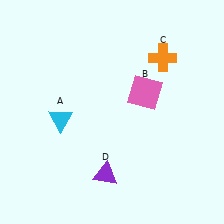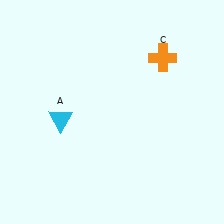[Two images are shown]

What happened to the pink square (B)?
The pink square (B) was removed in Image 2. It was in the top-right area of Image 1.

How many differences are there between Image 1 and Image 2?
There are 2 differences between the two images.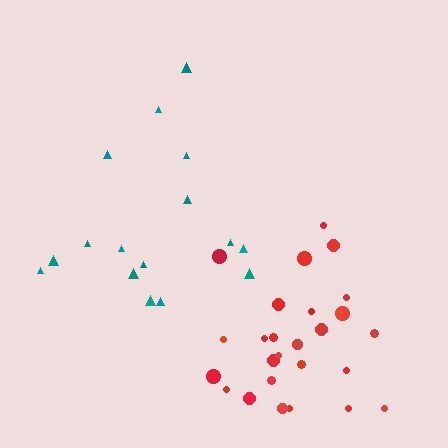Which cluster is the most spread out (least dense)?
Teal.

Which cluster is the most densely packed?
Red.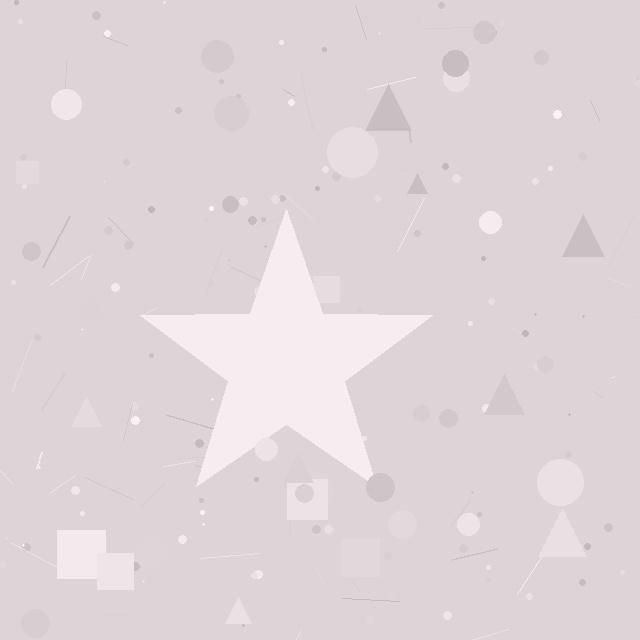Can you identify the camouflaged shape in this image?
The camouflaged shape is a star.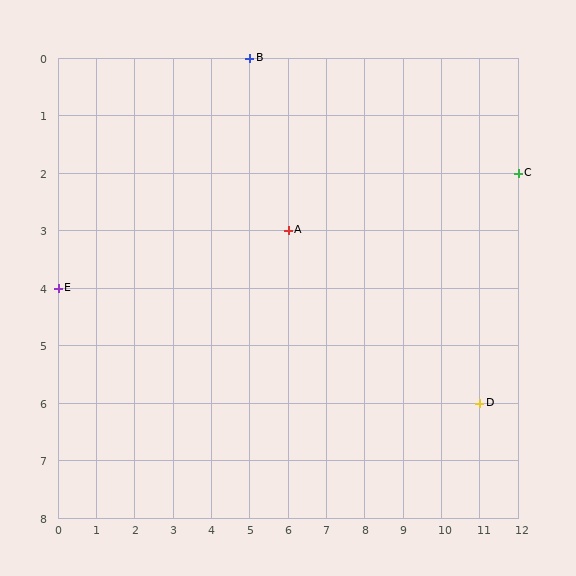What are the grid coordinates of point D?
Point D is at grid coordinates (11, 6).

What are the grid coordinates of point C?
Point C is at grid coordinates (12, 2).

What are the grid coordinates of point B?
Point B is at grid coordinates (5, 0).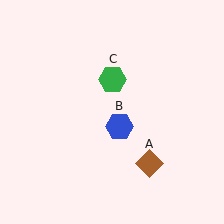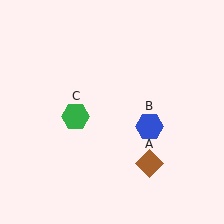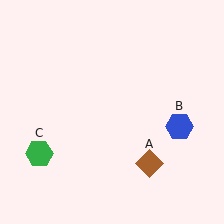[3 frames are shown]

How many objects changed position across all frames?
2 objects changed position: blue hexagon (object B), green hexagon (object C).